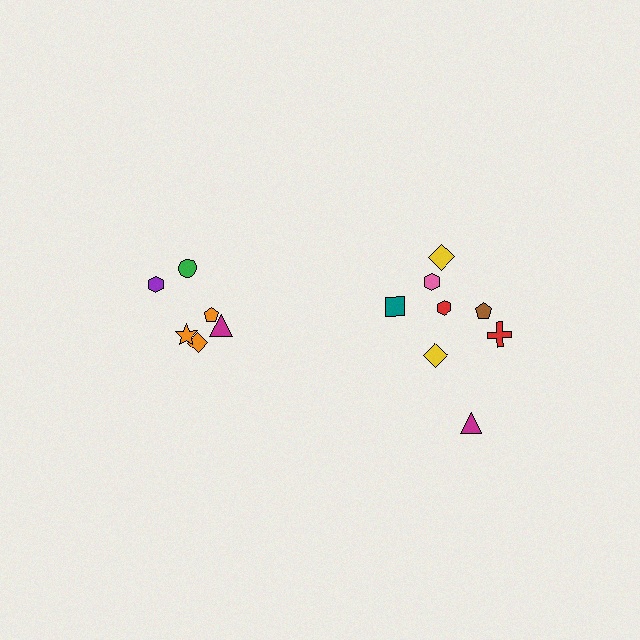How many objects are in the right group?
There are 8 objects.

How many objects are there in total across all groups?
There are 14 objects.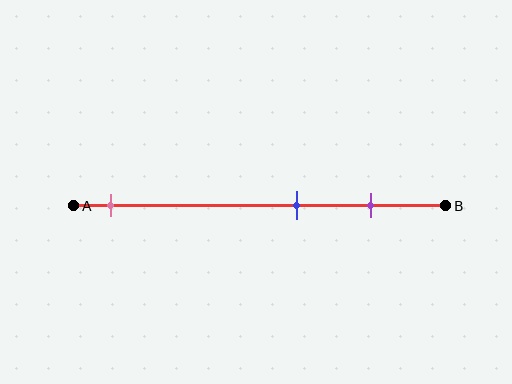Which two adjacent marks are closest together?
The blue and purple marks are the closest adjacent pair.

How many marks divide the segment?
There are 3 marks dividing the segment.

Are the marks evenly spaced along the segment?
No, the marks are not evenly spaced.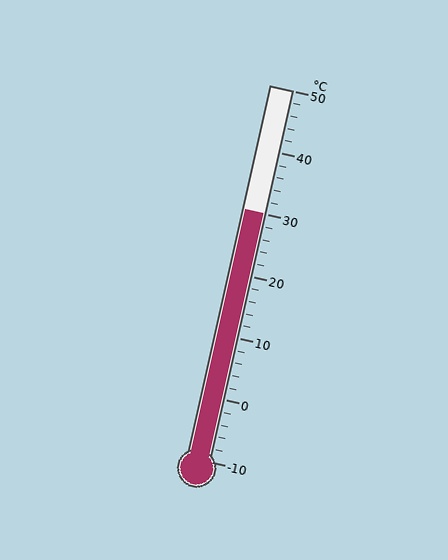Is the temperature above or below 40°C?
The temperature is below 40°C.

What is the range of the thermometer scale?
The thermometer scale ranges from -10°C to 50°C.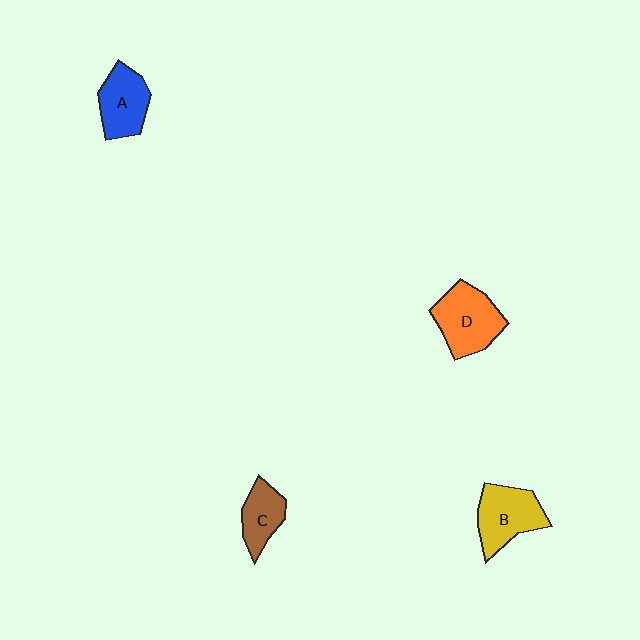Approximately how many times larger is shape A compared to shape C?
Approximately 1.3 times.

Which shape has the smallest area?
Shape C (brown).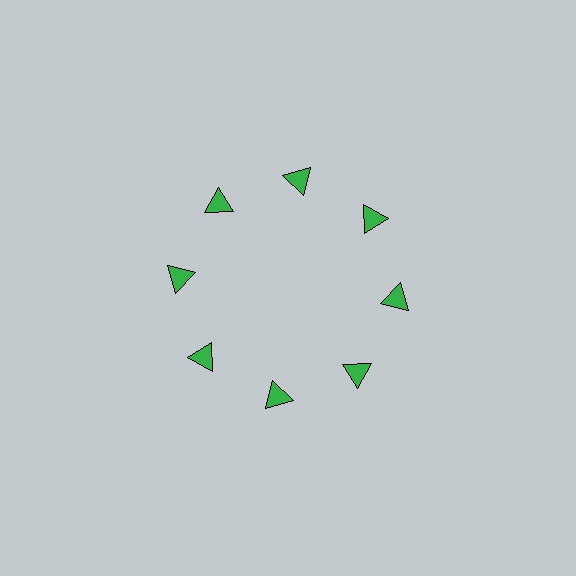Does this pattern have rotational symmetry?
Yes, this pattern has 8-fold rotational symmetry. It looks the same after rotating 45 degrees around the center.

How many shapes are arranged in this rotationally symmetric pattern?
There are 8 shapes, arranged in 8 groups of 1.